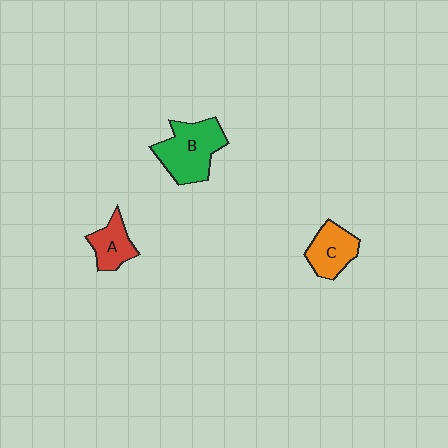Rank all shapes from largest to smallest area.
From largest to smallest: B (green), C (orange), A (red).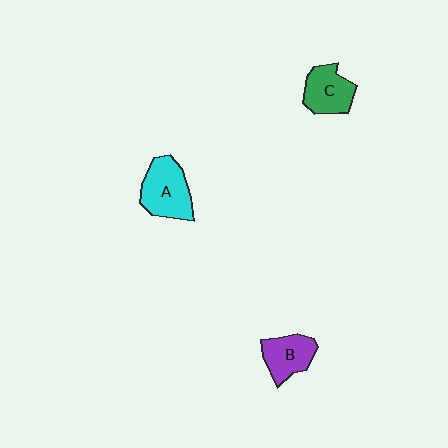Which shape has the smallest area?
Shape B (purple).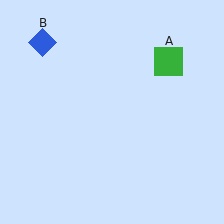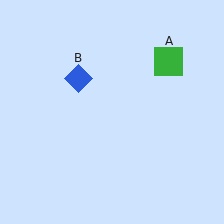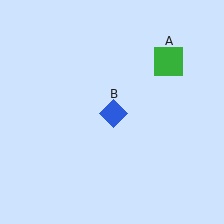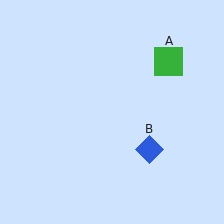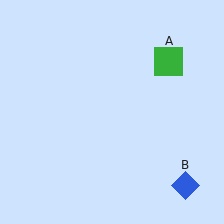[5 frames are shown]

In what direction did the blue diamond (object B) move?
The blue diamond (object B) moved down and to the right.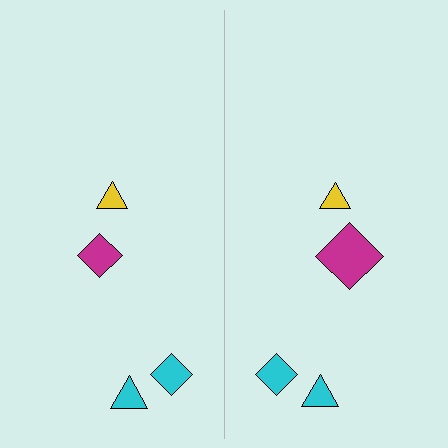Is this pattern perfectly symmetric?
No, the pattern is not perfectly symmetric. The magenta diamond on the right side has a different size than its mirror counterpart.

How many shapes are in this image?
There are 8 shapes in this image.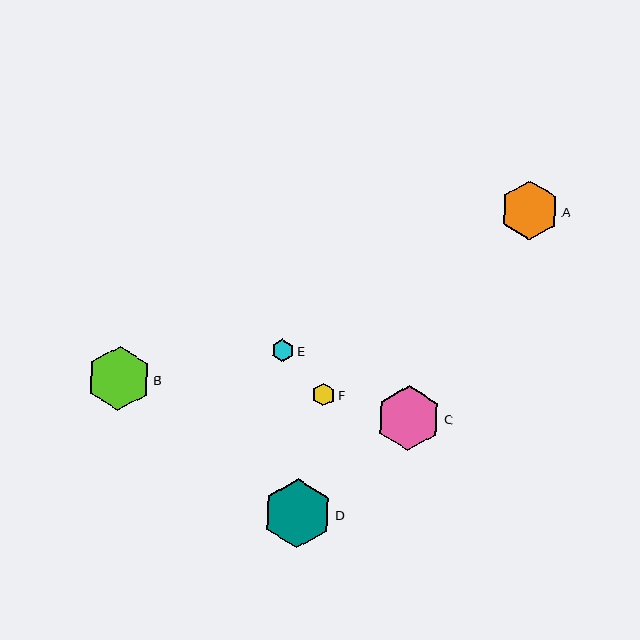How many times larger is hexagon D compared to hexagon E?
Hexagon D is approximately 3.1 times the size of hexagon E.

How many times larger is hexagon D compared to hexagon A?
Hexagon D is approximately 1.2 times the size of hexagon A.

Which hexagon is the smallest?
Hexagon E is the smallest with a size of approximately 22 pixels.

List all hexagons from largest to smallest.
From largest to smallest: D, C, B, A, F, E.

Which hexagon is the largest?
Hexagon D is the largest with a size of approximately 69 pixels.